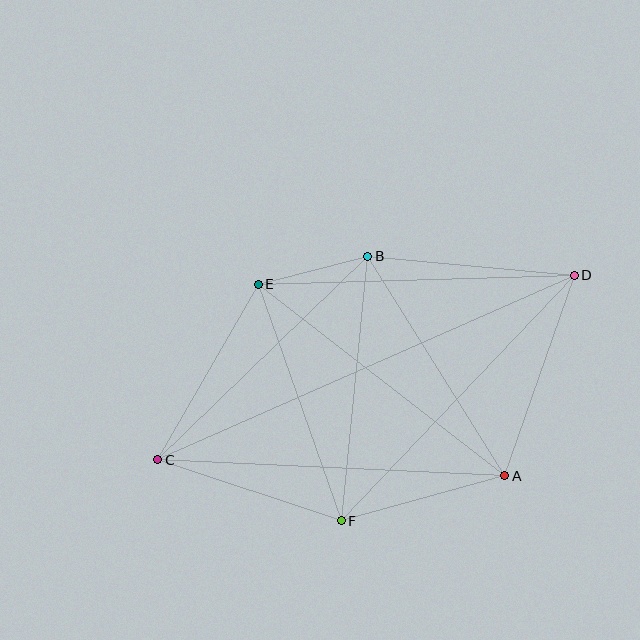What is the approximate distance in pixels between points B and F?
The distance between B and F is approximately 266 pixels.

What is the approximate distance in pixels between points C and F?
The distance between C and F is approximately 194 pixels.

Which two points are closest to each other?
Points B and E are closest to each other.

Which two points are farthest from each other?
Points C and D are farthest from each other.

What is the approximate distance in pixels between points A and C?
The distance between A and C is approximately 347 pixels.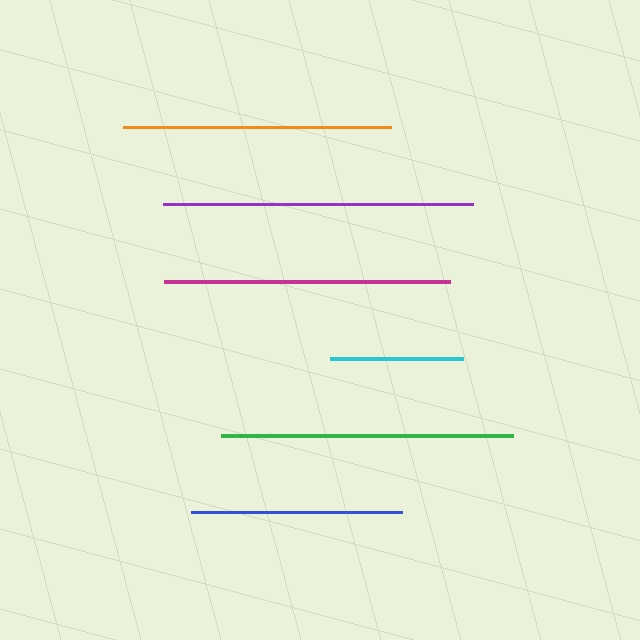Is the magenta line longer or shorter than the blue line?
The magenta line is longer than the blue line.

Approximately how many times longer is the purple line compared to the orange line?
The purple line is approximately 1.2 times the length of the orange line.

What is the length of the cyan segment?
The cyan segment is approximately 133 pixels long.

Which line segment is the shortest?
The cyan line is the shortest at approximately 133 pixels.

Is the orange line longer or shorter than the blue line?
The orange line is longer than the blue line.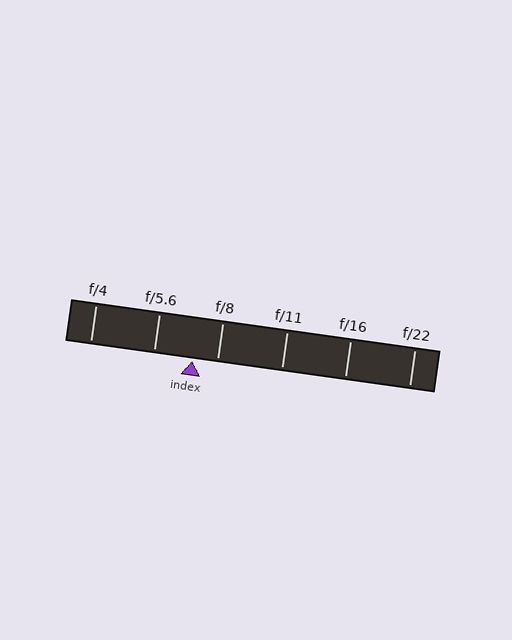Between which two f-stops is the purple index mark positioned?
The index mark is between f/5.6 and f/8.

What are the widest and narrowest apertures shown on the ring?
The widest aperture shown is f/4 and the narrowest is f/22.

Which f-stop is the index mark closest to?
The index mark is closest to f/8.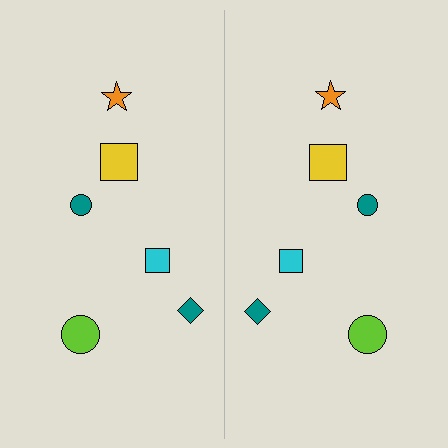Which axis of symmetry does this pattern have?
The pattern has a vertical axis of symmetry running through the center of the image.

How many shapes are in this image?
There are 12 shapes in this image.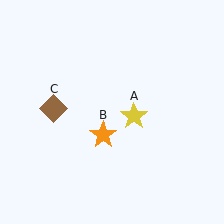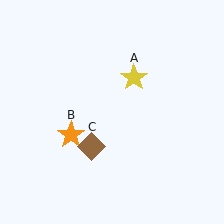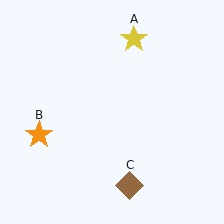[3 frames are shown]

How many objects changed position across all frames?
3 objects changed position: yellow star (object A), orange star (object B), brown diamond (object C).